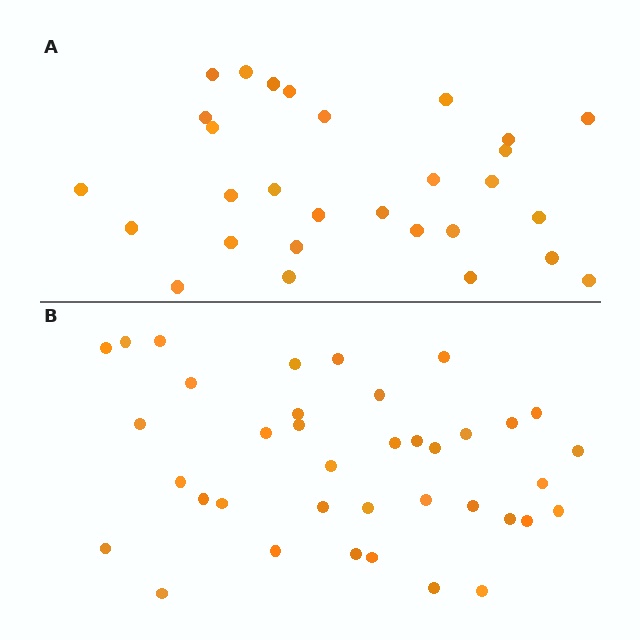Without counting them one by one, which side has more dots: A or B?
Region B (the bottom region) has more dots.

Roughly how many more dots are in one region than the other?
Region B has roughly 8 or so more dots than region A.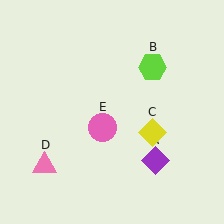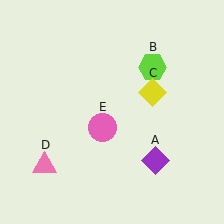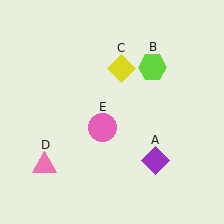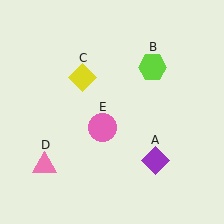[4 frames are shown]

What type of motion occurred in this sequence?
The yellow diamond (object C) rotated counterclockwise around the center of the scene.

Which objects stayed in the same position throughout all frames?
Purple diamond (object A) and lime hexagon (object B) and pink triangle (object D) and pink circle (object E) remained stationary.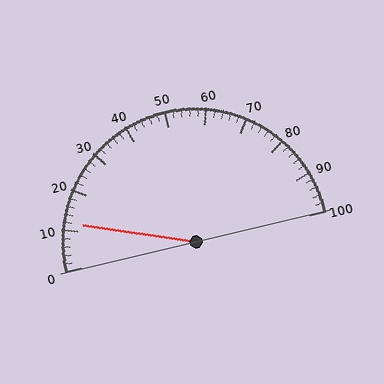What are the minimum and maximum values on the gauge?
The gauge ranges from 0 to 100.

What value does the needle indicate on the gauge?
The needle indicates approximately 12.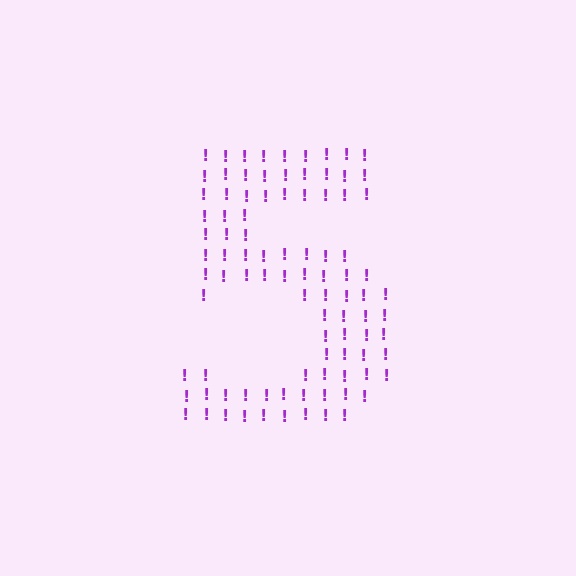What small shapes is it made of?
It is made of small exclamation marks.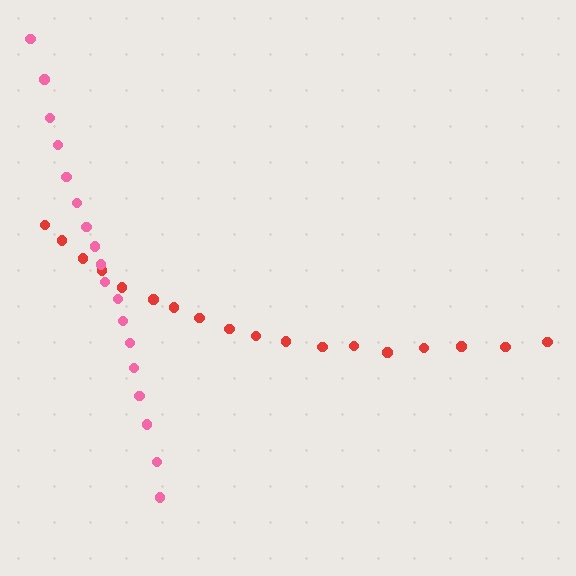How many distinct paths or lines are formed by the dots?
There are 2 distinct paths.